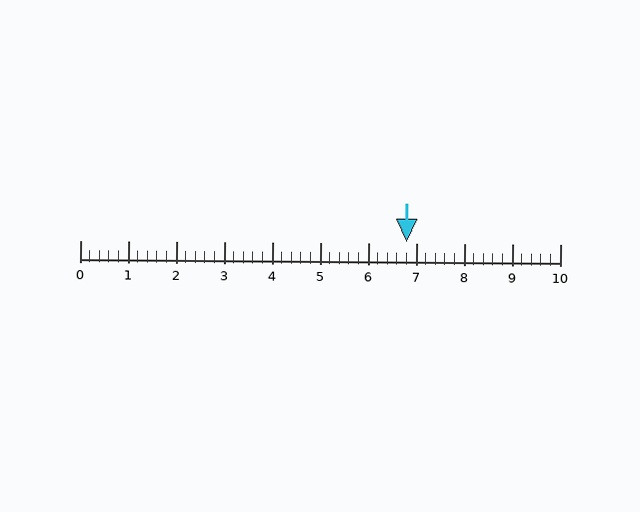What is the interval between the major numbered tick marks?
The major tick marks are spaced 1 units apart.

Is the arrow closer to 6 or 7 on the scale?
The arrow is closer to 7.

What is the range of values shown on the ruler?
The ruler shows values from 0 to 10.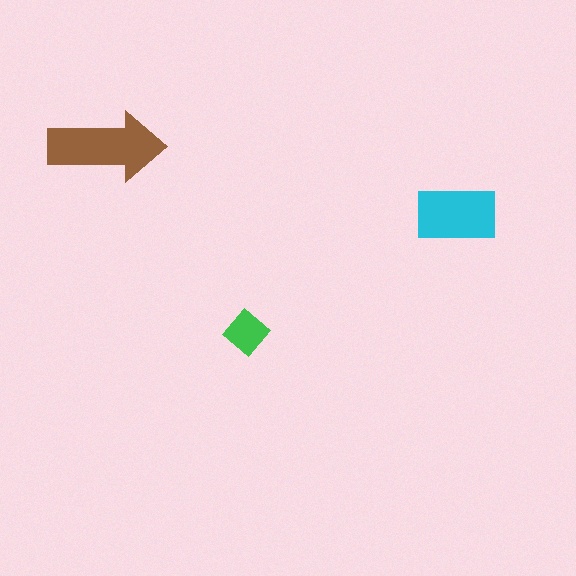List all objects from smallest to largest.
The green diamond, the cyan rectangle, the brown arrow.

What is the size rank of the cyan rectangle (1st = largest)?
2nd.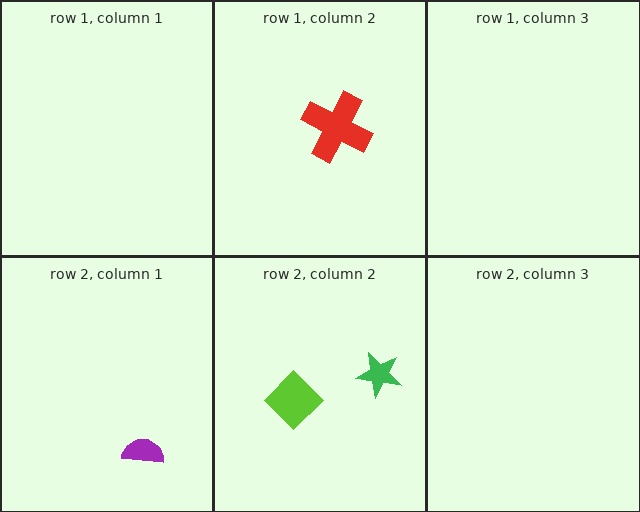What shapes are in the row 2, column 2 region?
The green star, the lime diamond.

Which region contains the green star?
The row 2, column 2 region.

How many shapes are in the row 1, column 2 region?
1.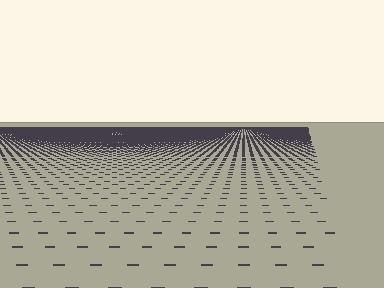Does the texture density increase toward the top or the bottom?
Density increases toward the top.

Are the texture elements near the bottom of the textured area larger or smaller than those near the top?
Larger. Near the bottom, elements are closer to the viewer and appear at a bigger on-screen size.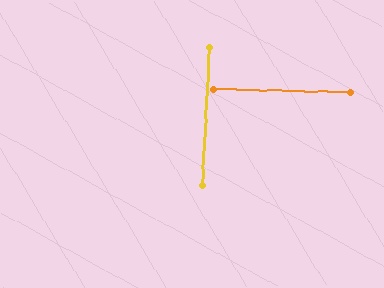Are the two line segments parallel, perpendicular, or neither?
Perpendicular — they meet at approximately 89°.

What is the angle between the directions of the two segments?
Approximately 89 degrees.